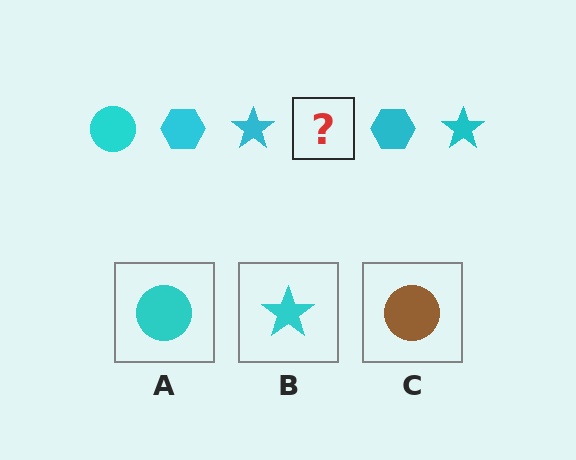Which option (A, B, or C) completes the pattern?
A.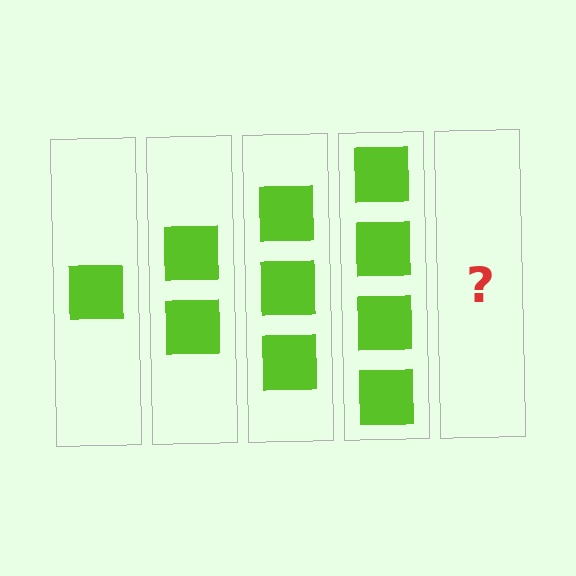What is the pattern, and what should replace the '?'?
The pattern is that each step adds one more square. The '?' should be 5 squares.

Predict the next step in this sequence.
The next step is 5 squares.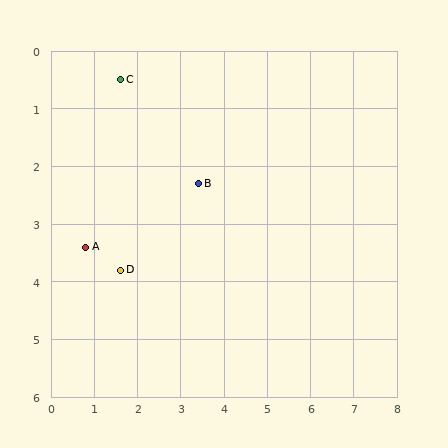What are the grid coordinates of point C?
Point C is at approximately (1.6, 0.5).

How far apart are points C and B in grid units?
Points C and B are about 2.5 grid units apart.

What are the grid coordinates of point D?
Point D is at approximately (1.6, 3.8).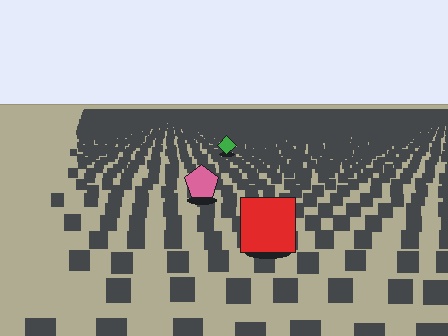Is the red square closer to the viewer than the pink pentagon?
Yes. The red square is closer — you can tell from the texture gradient: the ground texture is coarser near it.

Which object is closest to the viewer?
The red square is closest. The texture marks near it are larger and more spread out.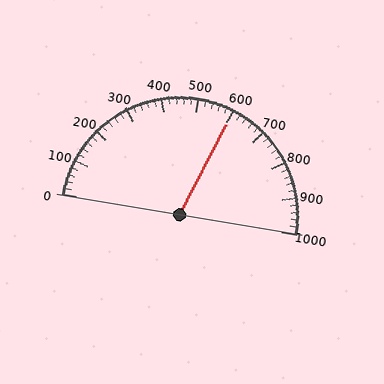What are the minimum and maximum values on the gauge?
The gauge ranges from 0 to 1000.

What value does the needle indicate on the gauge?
The needle indicates approximately 600.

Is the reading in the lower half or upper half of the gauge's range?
The reading is in the upper half of the range (0 to 1000).